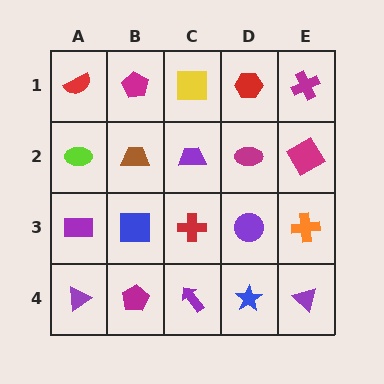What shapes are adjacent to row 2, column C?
A yellow square (row 1, column C), a red cross (row 3, column C), a brown trapezoid (row 2, column B), a magenta ellipse (row 2, column D).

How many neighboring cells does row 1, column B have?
3.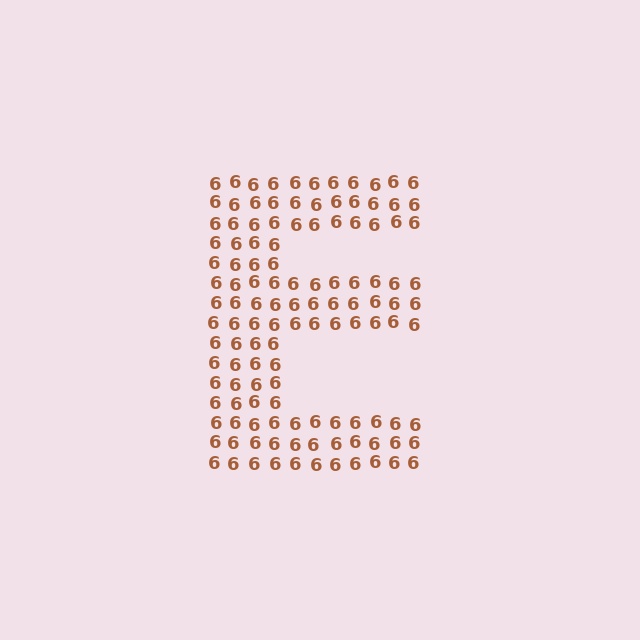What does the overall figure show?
The overall figure shows the letter E.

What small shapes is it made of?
It is made of small digit 6's.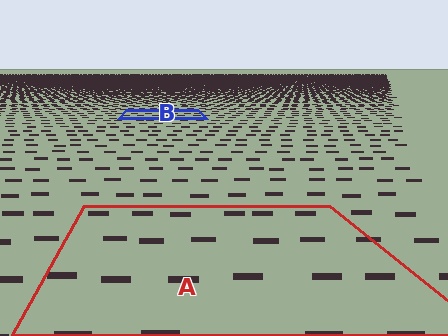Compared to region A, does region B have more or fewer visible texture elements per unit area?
Region B has more texture elements per unit area — they are packed more densely because it is farther away.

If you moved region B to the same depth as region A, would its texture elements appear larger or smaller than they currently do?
They would appear larger. At a closer depth, the same texture elements are projected at a bigger on-screen size.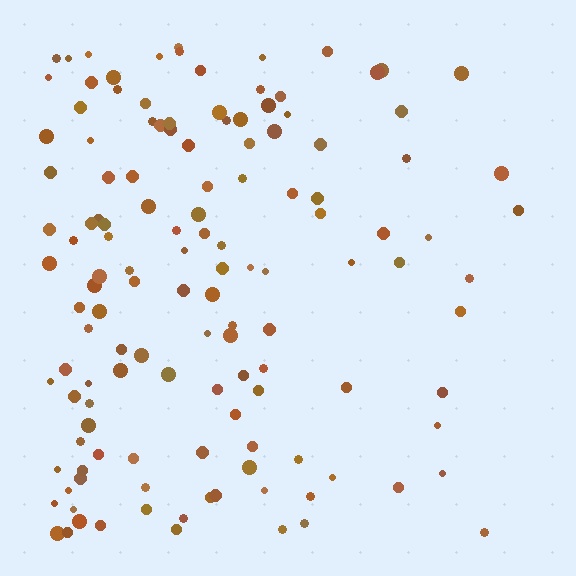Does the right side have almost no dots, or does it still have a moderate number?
Still a moderate number, just noticeably fewer than the left.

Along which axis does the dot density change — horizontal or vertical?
Horizontal.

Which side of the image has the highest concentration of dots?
The left.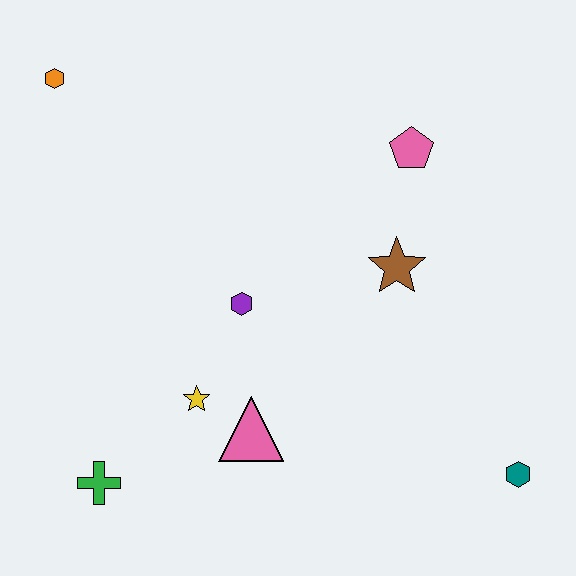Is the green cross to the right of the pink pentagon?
No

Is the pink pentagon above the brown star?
Yes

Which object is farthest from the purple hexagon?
The teal hexagon is farthest from the purple hexagon.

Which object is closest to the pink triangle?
The yellow star is closest to the pink triangle.